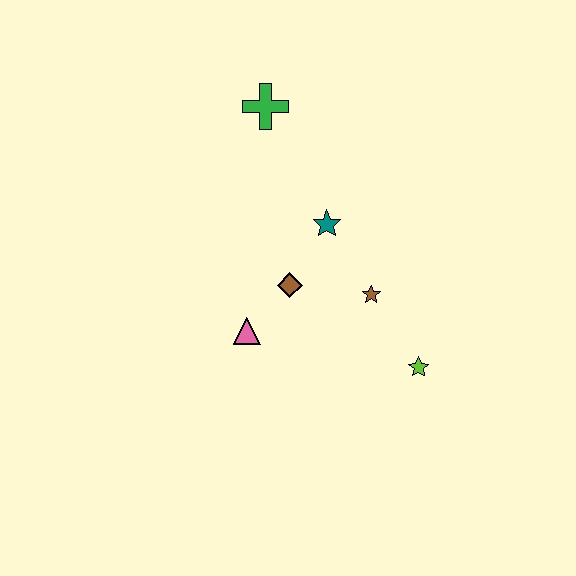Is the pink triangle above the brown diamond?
No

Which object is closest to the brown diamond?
The pink triangle is closest to the brown diamond.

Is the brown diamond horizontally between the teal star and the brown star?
No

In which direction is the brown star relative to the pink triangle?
The brown star is to the right of the pink triangle.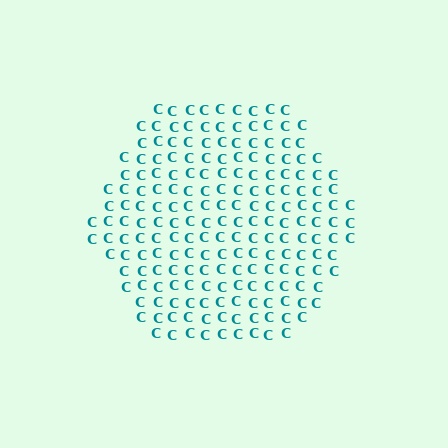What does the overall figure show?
The overall figure shows a hexagon.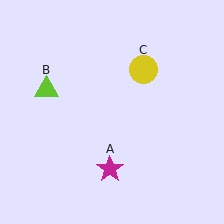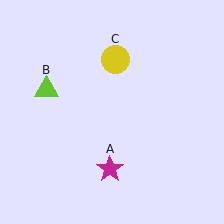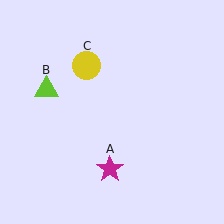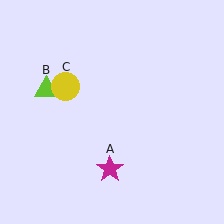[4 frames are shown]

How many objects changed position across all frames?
1 object changed position: yellow circle (object C).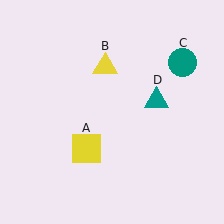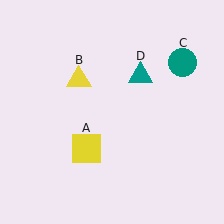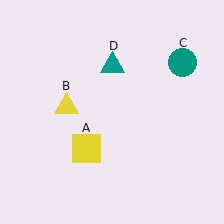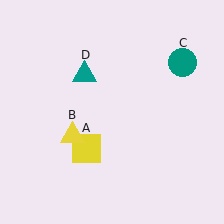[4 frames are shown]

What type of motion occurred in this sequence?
The yellow triangle (object B), teal triangle (object D) rotated counterclockwise around the center of the scene.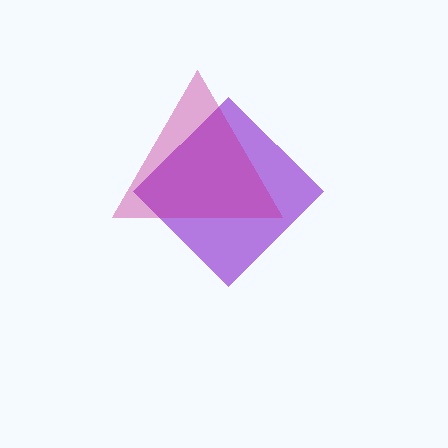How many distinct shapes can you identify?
There are 2 distinct shapes: a purple diamond, a magenta triangle.